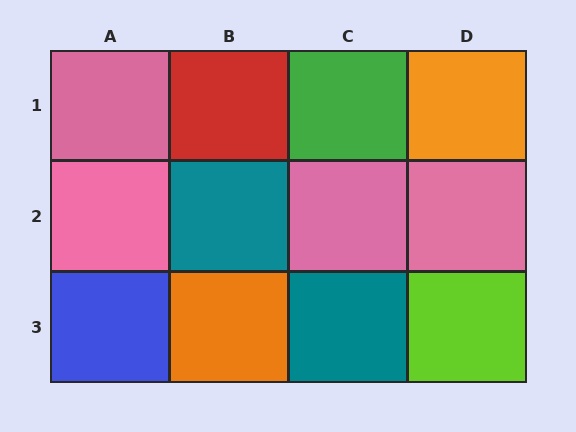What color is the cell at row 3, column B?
Orange.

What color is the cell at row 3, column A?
Blue.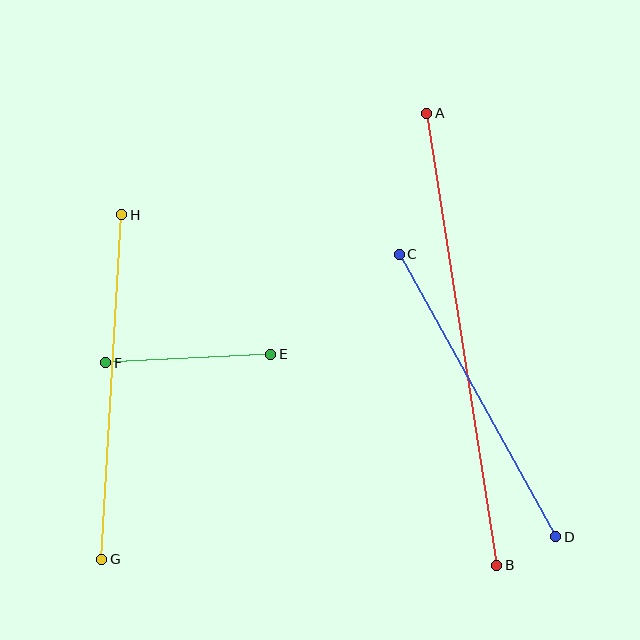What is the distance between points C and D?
The distance is approximately 323 pixels.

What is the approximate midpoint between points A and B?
The midpoint is at approximately (462, 339) pixels.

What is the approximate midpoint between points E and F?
The midpoint is at approximately (188, 358) pixels.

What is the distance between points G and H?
The distance is approximately 345 pixels.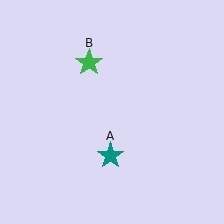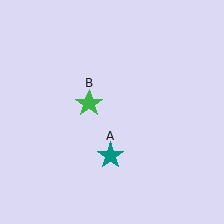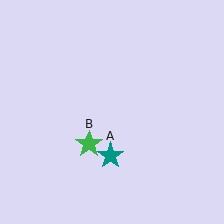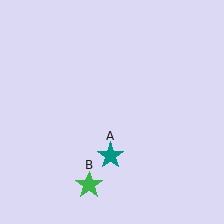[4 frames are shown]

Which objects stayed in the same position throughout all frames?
Teal star (object A) remained stationary.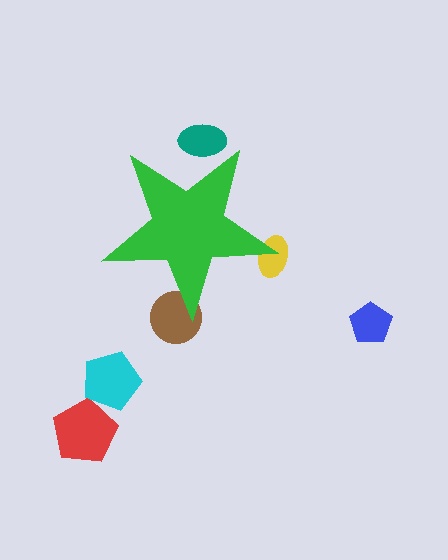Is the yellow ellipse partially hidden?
Yes, the yellow ellipse is partially hidden behind the green star.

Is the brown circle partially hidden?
Yes, the brown circle is partially hidden behind the green star.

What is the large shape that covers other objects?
A green star.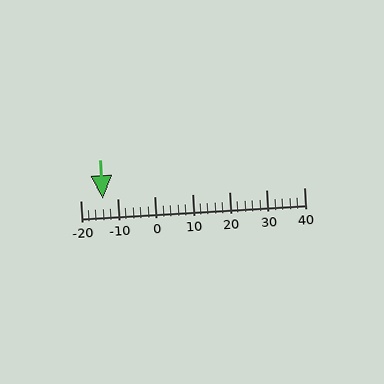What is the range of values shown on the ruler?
The ruler shows values from -20 to 40.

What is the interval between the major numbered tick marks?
The major tick marks are spaced 10 units apart.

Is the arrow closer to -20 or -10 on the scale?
The arrow is closer to -10.